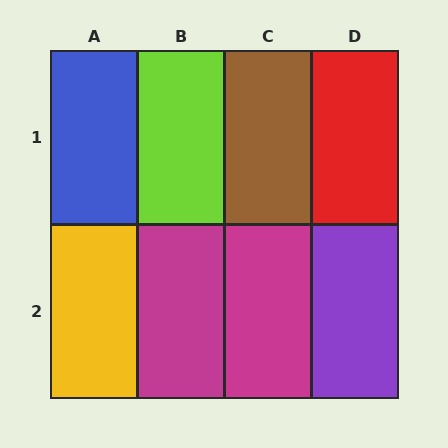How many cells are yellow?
1 cell is yellow.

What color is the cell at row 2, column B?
Magenta.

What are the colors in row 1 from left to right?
Blue, lime, brown, red.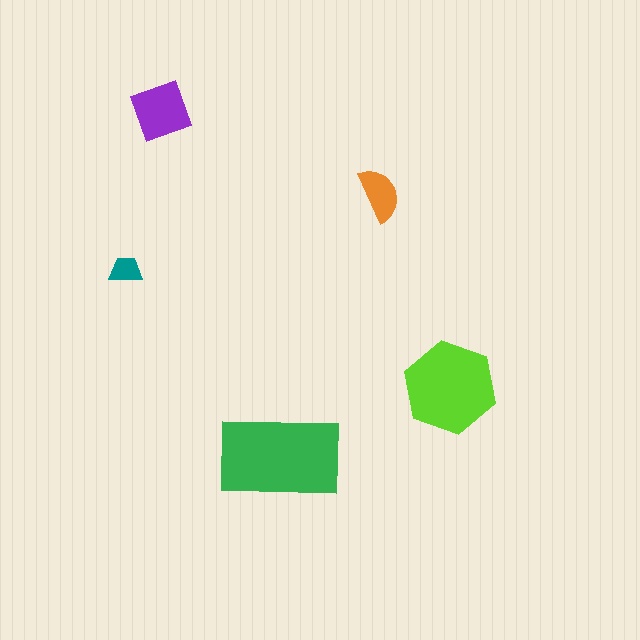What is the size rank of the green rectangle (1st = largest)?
1st.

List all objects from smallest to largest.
The teal trapezoid, the orange semicircle, the purple square, the lime hexagon, the green rectangle.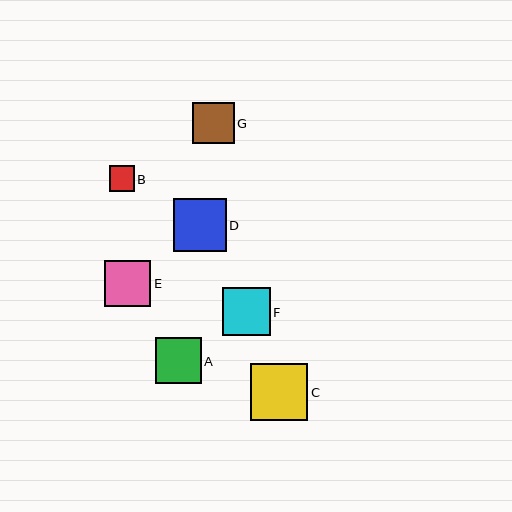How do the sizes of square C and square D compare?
Square C and square D are approximately the same size.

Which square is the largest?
Square C is the largest with a size of approximately 57 pixels.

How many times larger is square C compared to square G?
Square C is approximately 1.4 times the size of square G.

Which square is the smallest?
Square B is the smallest with a size of approximately 25 pixels.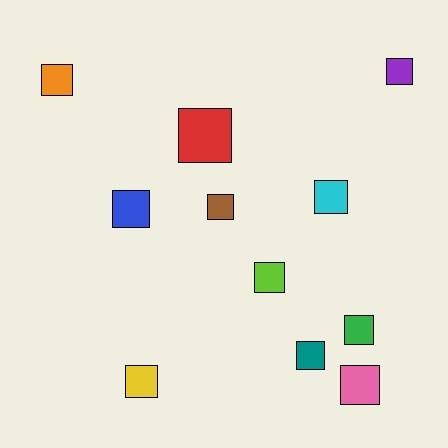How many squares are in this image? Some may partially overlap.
There are 11 squares.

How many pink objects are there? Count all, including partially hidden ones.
There is 1 pink object.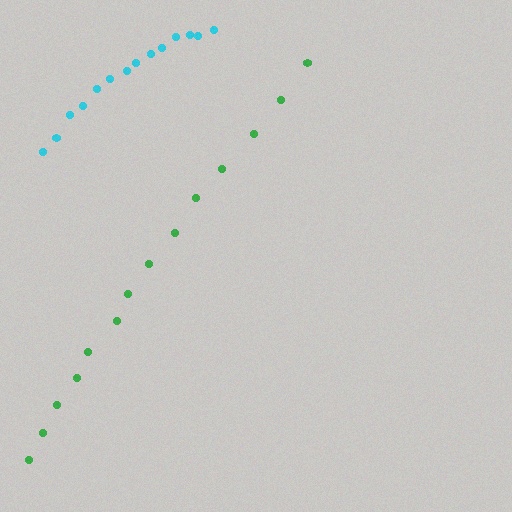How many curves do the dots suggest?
There are 2 distinct paths.